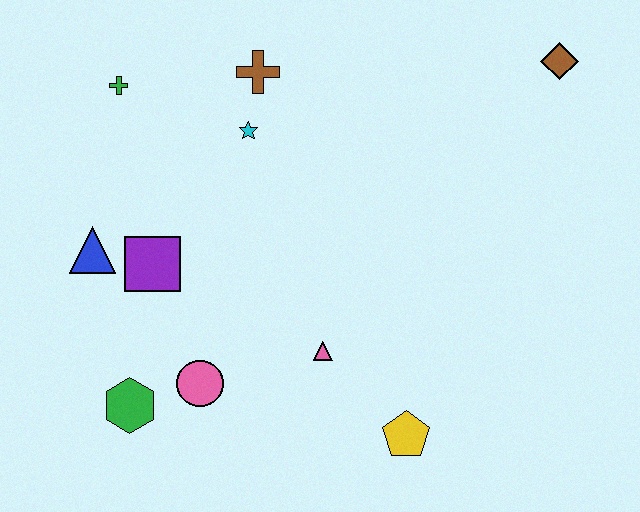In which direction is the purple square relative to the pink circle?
The purple square is above the pink circle.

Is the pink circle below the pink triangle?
Yes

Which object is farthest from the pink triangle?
The brown diamond is farthest from the pink triangle.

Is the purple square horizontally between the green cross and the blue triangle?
No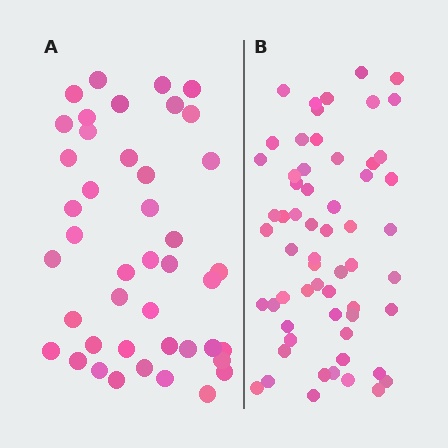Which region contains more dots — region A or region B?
Region B (the right region) has more dots.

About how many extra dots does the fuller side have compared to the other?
Region B has approximately 15 more dots than region A.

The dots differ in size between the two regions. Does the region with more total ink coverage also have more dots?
No. Region A has more total ink coverage because its dots are larger, but region B actually contains more individual dots. Total area can be misleading — the number of items is what matters here.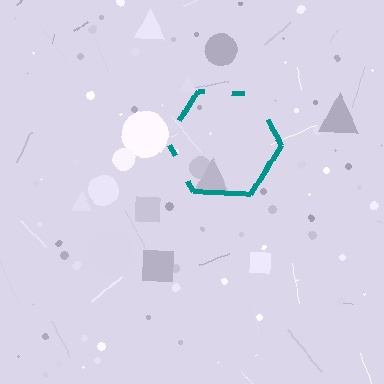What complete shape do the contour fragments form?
The contour fragments form a hexagon.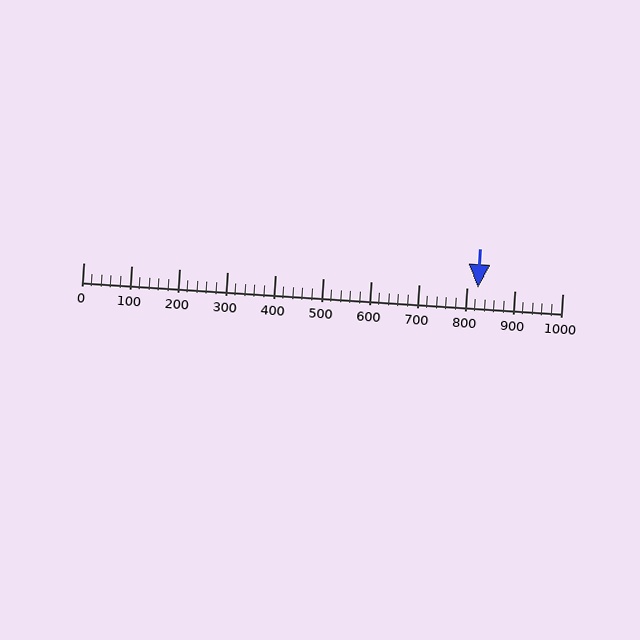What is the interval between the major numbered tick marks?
The major tick marks are spaced 100 units apart.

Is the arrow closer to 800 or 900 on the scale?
The arrow is closer to 800.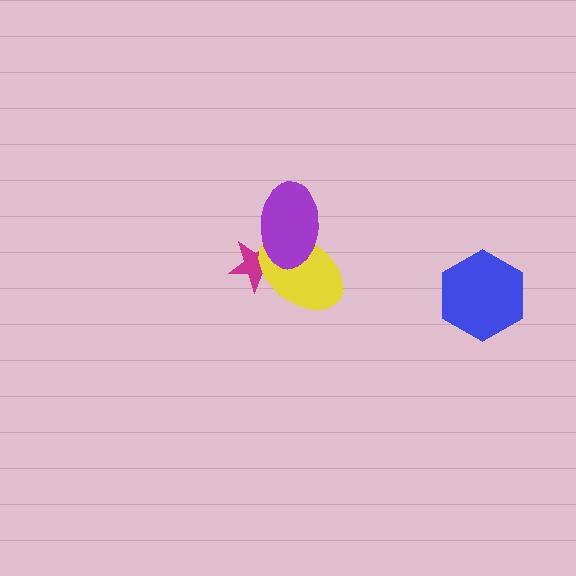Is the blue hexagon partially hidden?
No, no other shape covers it.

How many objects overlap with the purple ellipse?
2 objects overlap with the purple ellipse.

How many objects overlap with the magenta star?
2 objects overlap with the magenta star.